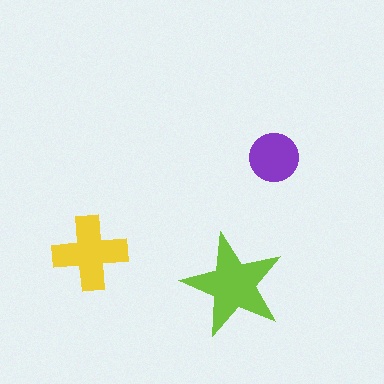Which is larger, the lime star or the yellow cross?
The lime star.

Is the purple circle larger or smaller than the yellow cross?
Smaller.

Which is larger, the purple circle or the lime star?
The lime star.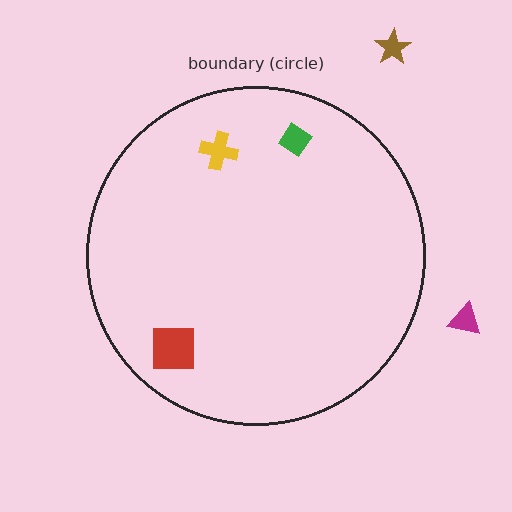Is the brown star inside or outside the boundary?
Outside.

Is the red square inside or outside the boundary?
Inside.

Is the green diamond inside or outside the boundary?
Inside.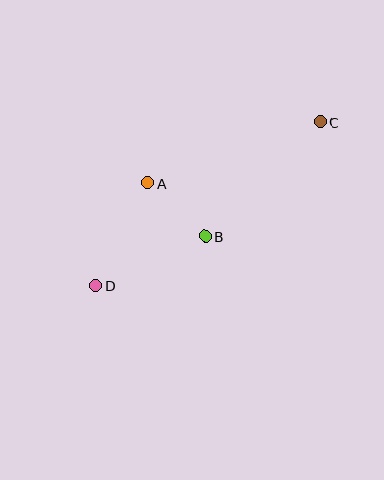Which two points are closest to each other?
Points A and B are closest to each other.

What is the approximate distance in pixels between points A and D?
The distance between A and D is approximately 115 pixels.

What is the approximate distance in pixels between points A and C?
The distance between A and C is approximately 183 pixels.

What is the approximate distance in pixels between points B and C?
The distance between B and C is approximately 162 pixels.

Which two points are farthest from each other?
Points C and D are farthest from each other.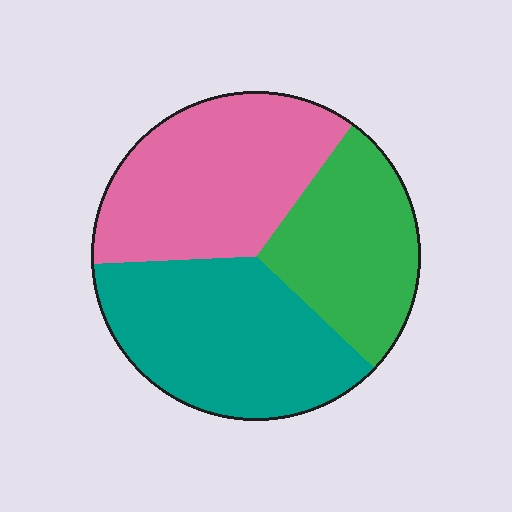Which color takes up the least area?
Green, at roughly 25%.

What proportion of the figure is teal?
Teal takes up between a quarter and a half of the figure.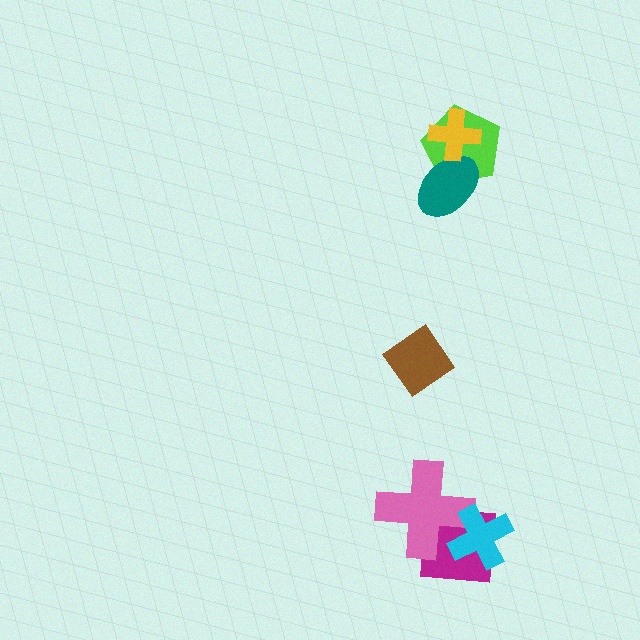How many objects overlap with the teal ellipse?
2 objects overlap with the teal ellipse.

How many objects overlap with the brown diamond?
0 objects overlap with the brown diamond.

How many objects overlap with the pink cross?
2 objects overlap with the pink cross.